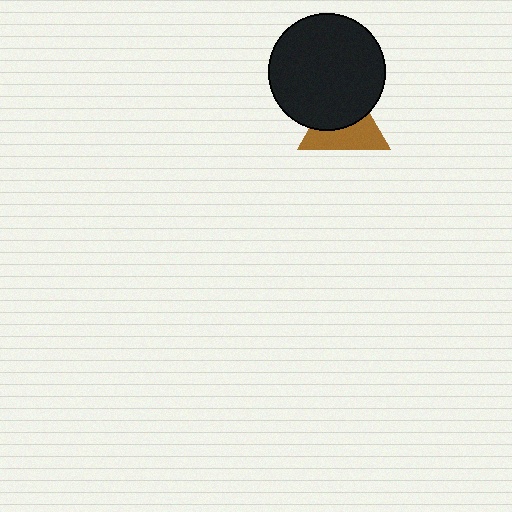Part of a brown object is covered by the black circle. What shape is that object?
It is a triangle.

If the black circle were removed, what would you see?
You would see the complete brown triangle.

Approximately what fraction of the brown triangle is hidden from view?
Roughly 51% of the brown triangle is hidden behind the black circle.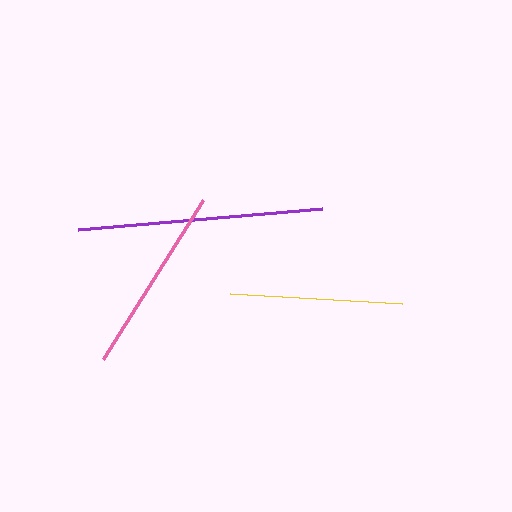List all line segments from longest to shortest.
From longest to shortest: purple, pink, yellow.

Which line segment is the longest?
The purple line is the longest at approximately 245 pixels.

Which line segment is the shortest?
The yellow line is the shortest at approximately 172 pixels.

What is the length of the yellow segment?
The yellow segment is approximately 172 pixels long.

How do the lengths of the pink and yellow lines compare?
The pink and yellow lines are approximately the same length.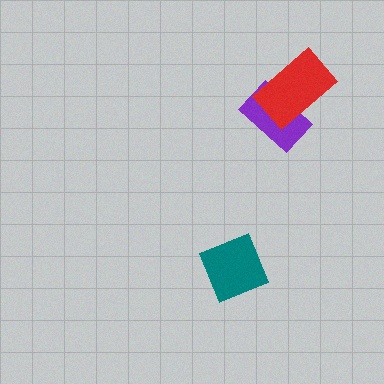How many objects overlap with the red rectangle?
1 object overlaps with the red rectangle.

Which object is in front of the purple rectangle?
The red rectangle is in front of the purple rectangle.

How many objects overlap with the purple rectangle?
1 object overlaps with the purple rectangle.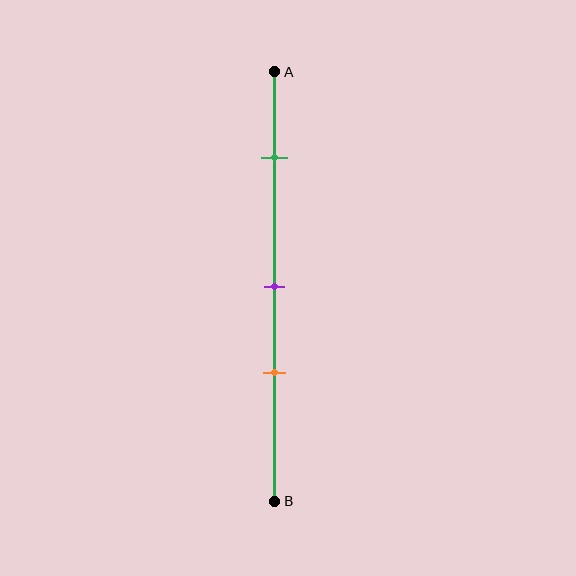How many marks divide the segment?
There are 3 marks dividing the segment.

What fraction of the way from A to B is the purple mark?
The purple mark is approximately 50% (0.5) of the way from A to B.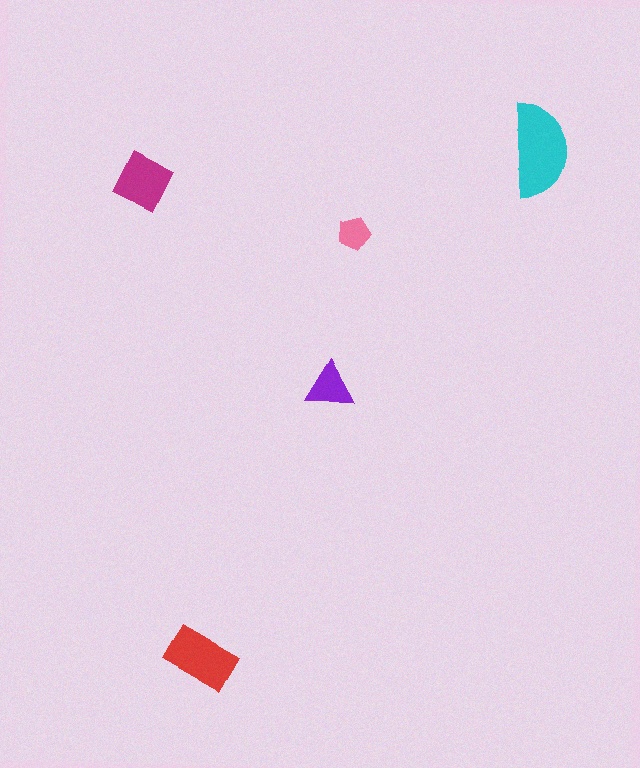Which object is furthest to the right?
The cyan semicircle is rightmost.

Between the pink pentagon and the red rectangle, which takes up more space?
The red rectangle.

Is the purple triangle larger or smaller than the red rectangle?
Smaller.